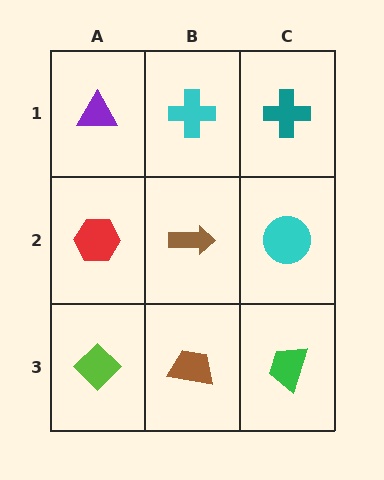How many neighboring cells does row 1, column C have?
2.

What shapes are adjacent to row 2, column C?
A teal cross (row 1, column C), a green trapezoid (row 3, column C), a brown arrow (row 2, column B).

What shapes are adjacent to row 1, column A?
A red hexagon (row 2, column A), a cyan cross (row 1, column B).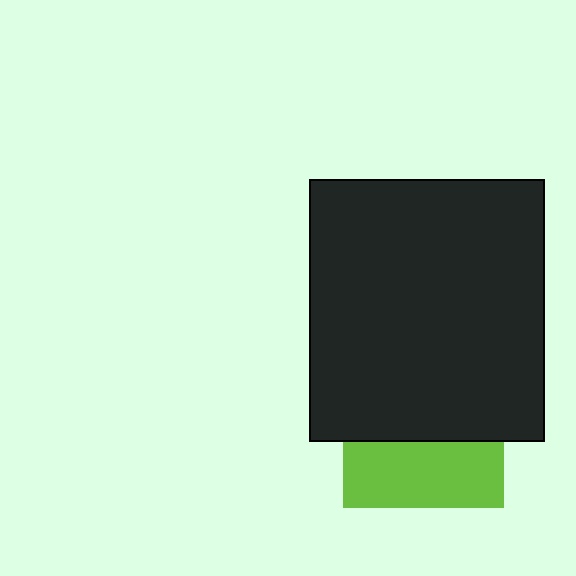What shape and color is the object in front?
The object in front is a black rectangle.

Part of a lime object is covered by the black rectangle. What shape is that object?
It is a square.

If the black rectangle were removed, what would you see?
You would see the complete lime square.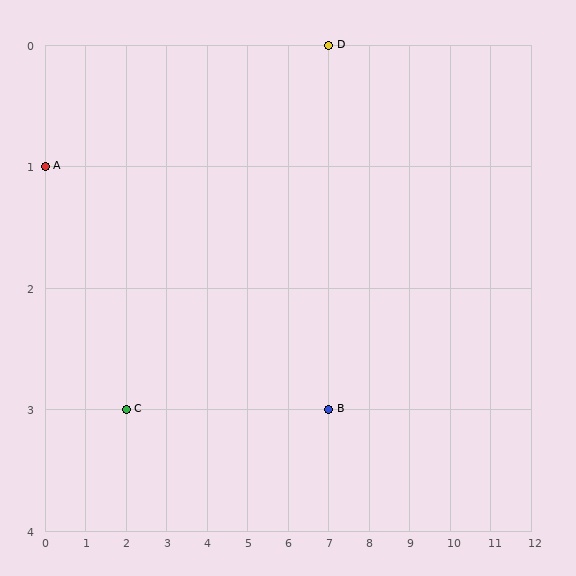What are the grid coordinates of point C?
Point C is at grid coordinates (2, 3).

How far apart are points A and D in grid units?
Points A and D are 7 columns and 1 row apart (about 7.1 grid units diagonally).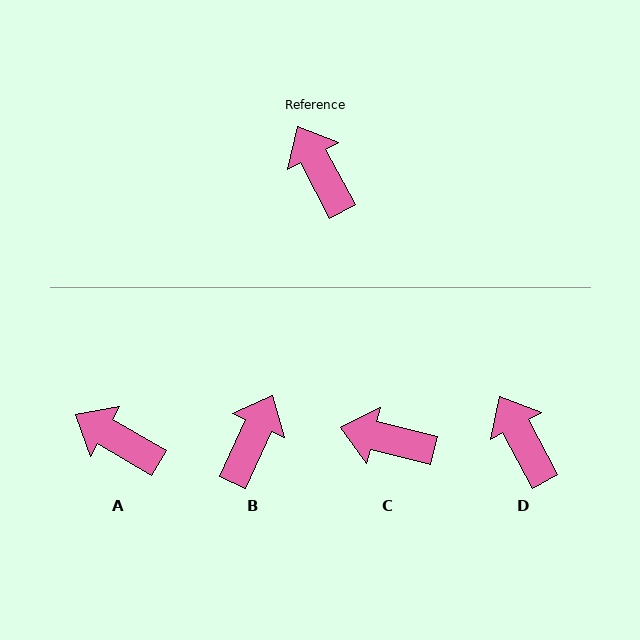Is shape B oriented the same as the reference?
No, it is off by about 53 degrees.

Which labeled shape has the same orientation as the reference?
D.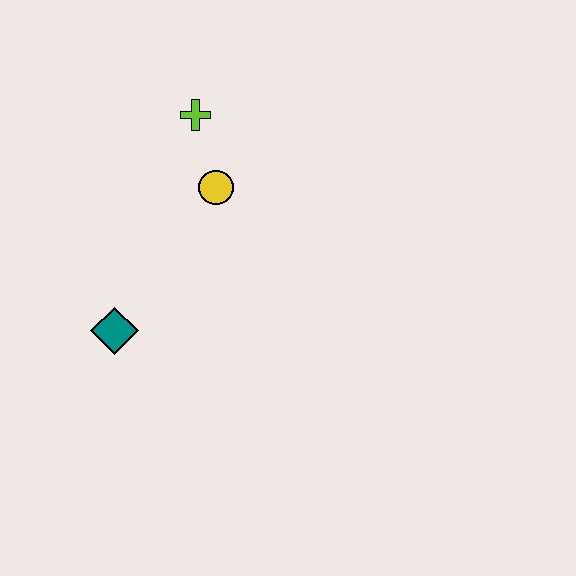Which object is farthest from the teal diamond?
The lime cross is farthest from the teal diamond.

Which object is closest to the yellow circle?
The lime cross is closest to the yellow circle.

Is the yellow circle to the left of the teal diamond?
No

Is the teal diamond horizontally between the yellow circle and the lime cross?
No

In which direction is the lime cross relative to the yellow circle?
The lime cross is above the yellow circle.